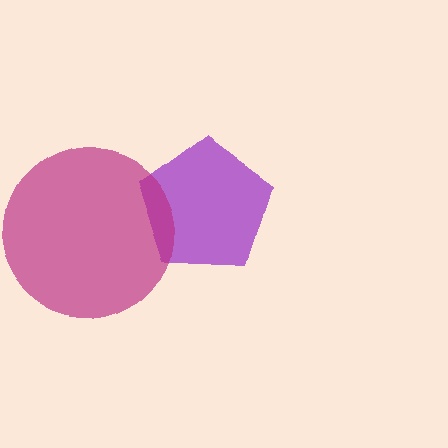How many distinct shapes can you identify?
There are 2 distinct shapes: a purple pentagon, a magenta circle.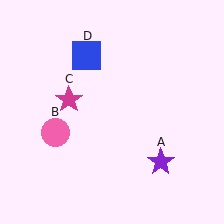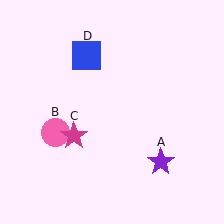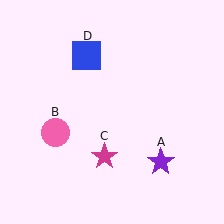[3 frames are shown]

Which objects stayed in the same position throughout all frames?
Purple star (object A) and pink circle (object B) and blue square (object D) remained stationary.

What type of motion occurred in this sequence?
The magenta star (object C) rotated counterclockwise around the center of the scene.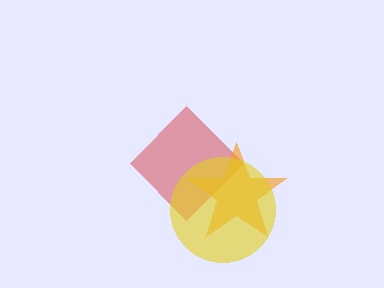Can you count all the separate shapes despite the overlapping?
Yes, there are 3 separate shapes.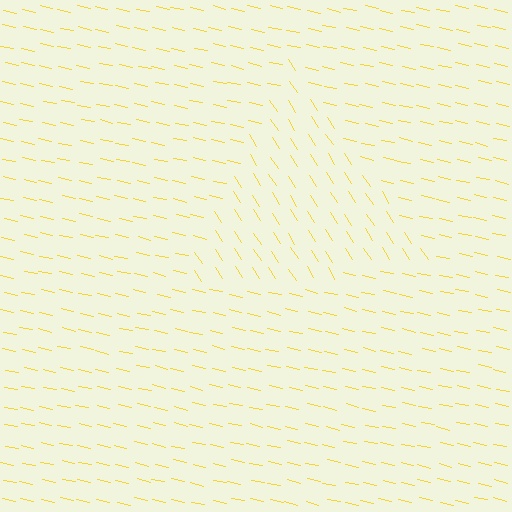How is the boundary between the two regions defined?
The boundary is defined purely by a change in line orientation (approximately 45 degrees difference). All lines are the same color and thickness.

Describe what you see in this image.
The image is filled with small yellow line segments. A triangle region in the image has lines oriented differently from the surrounding lines, creating a visible texture boundary.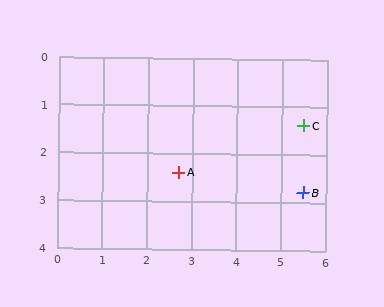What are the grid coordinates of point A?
Point A is at approximately (2.7, 2.4).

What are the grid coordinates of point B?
Point B is at approximately (5.5, 2.8).